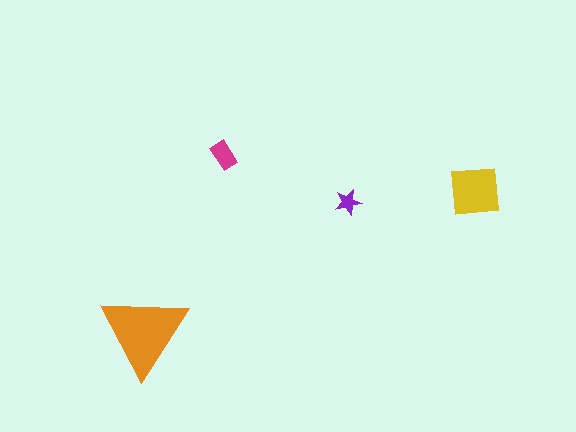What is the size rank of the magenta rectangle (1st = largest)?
3rd.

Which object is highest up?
The magenta rectangle is topmost.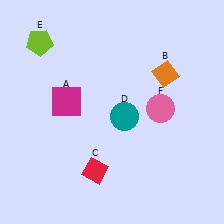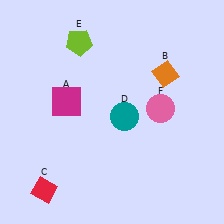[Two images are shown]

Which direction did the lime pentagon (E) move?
The lime pentagon (E) moved right.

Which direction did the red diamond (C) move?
The red diamond (C) moved left.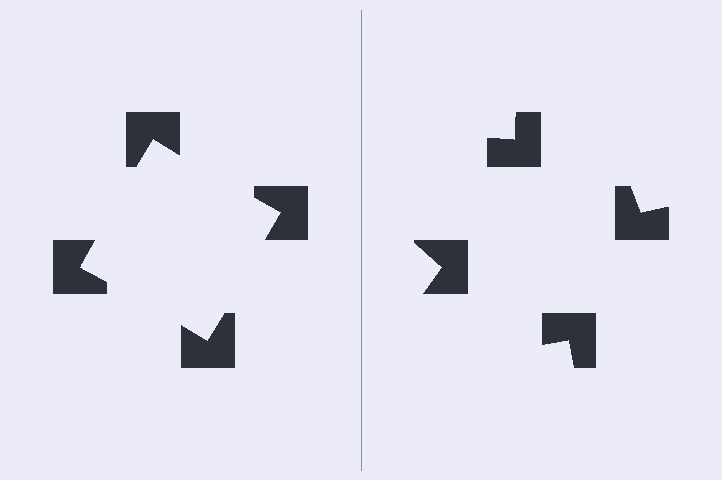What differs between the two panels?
The notched squares are positioned identically on both sides; only the wedge orientations differ. On the left they align to a square; on the right they are misaligned.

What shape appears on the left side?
An illusory square.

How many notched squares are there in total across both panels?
8 — 4 on each side.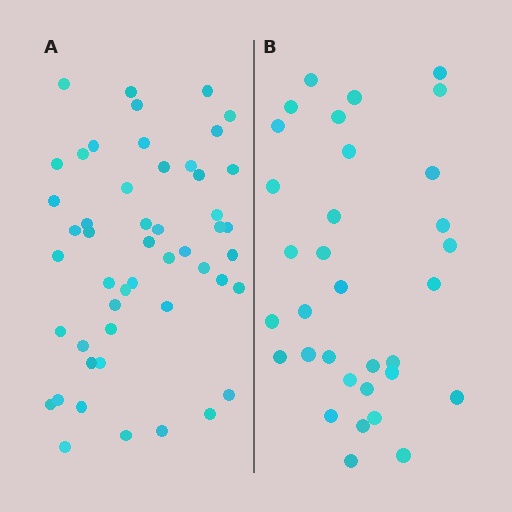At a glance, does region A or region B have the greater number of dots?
Region A (the left region) has more dots.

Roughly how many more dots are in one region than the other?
Region A has approximately 15 more dots than region B.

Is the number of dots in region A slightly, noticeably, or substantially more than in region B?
Region A has substantially more. The ratio is roughly 1.5 to 1.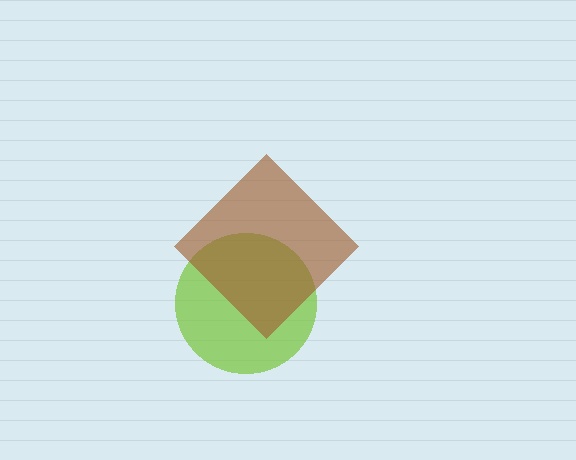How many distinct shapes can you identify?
There are 2 distinct shapes: a lime circle, a brown diamond.